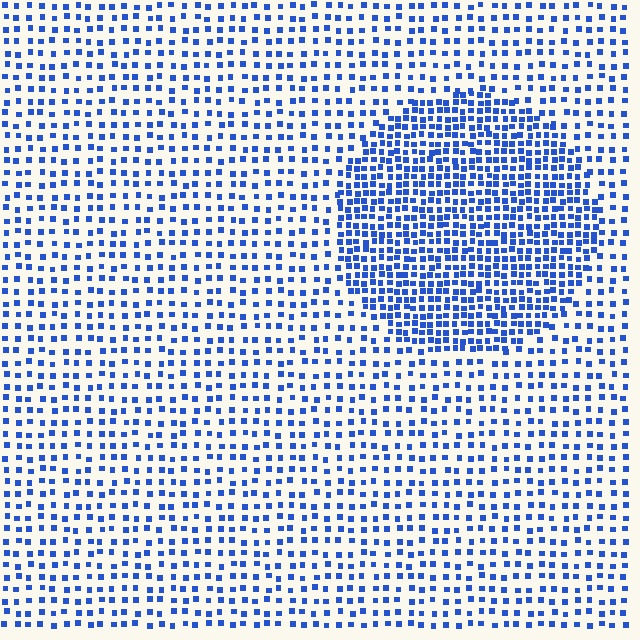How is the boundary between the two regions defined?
The boundary is defined by a change in element density (approximately 2.1x ratio). All elements are the same color, size, and shape.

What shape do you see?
I see a circle.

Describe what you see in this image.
The image contains small blue elements arranged at two different densities. A circle-shaped region is visible where the elements are more densely packed than the surrounding area.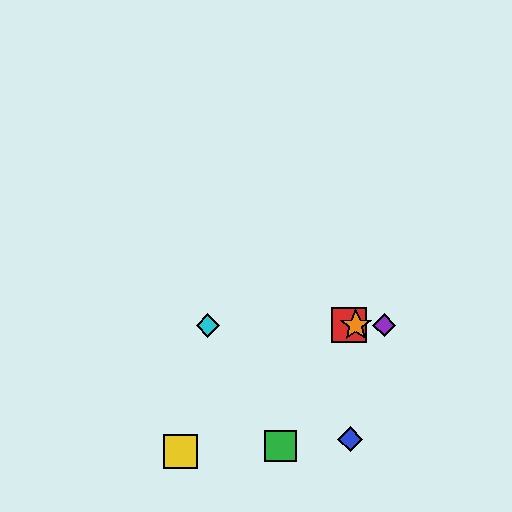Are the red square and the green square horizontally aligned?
No, the red square is at y≈325 and the green square is at y≈446.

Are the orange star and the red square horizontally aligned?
Yes, both are at y≈325.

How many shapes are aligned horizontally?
4 shapes (the red square, the purple diamond, the orange star, the cyan diamond) are aligned horizontally.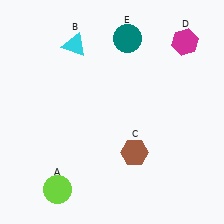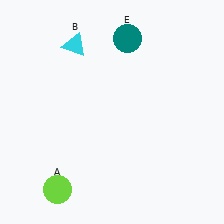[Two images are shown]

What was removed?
The brown hexagon (C), the magenta hexagon (D) were removed in Image 2.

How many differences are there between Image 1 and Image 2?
There are 2 differences between the two images.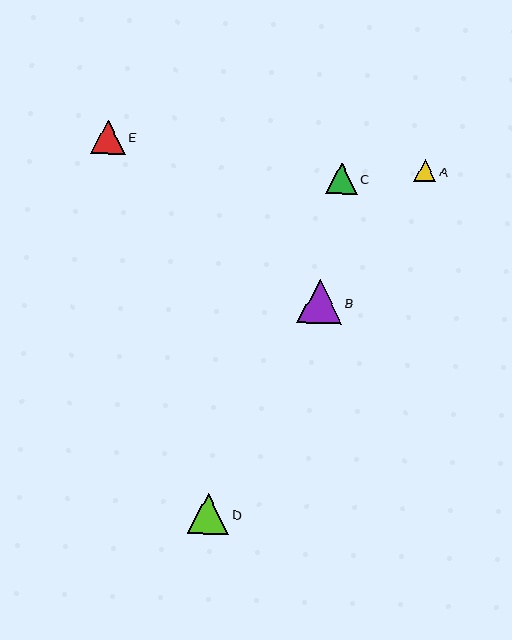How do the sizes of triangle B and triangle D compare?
Triangle B and triangle D are approximately the same size.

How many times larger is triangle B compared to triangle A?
Triangle B is approximately 2.0 times the size of triangle A.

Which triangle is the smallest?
Triangle A is the smallest with a size of approximately 22 pixels.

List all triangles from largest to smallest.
From largest to smallest: B, D, E, C, A.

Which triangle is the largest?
Triangle B is the largest with a size of approximately 45 pixels.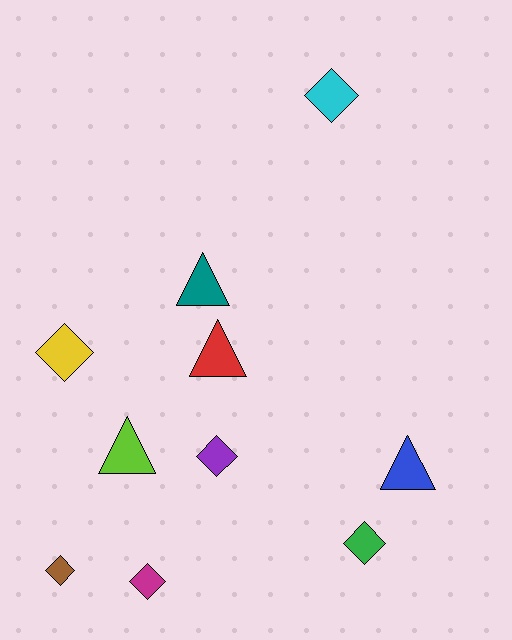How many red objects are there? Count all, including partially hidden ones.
There is 1 red object.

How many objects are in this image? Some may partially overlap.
There are 10 objects.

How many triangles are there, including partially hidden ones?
There are 4 triangles.